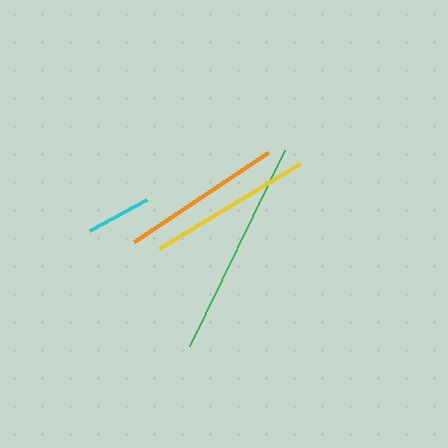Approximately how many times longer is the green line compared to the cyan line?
The green line is approximately 3.4 times the length of the cyan line.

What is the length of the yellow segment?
The yellow segment is approximately 164 pixels long.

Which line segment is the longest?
The green line is the longest at approximately 218 pixels.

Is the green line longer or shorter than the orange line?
The green line is longer than the orange line.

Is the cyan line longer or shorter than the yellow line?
The yellow line is longer than the cyan line.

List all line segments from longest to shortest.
From longest to shortest: green, yellow, orange, cyan.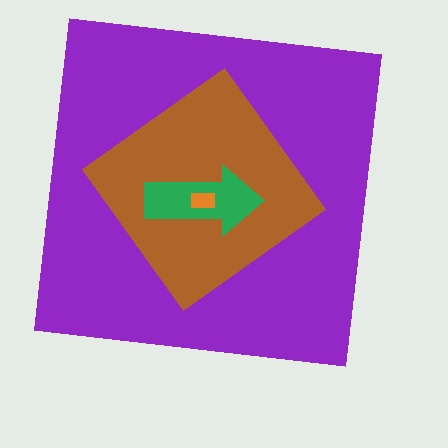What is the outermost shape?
The purple square.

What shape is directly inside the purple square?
The brown diamond.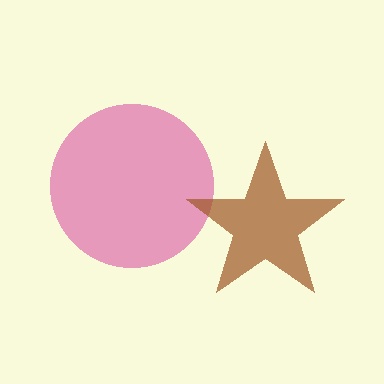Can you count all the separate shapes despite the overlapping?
Yes, there are 2 separate shapes.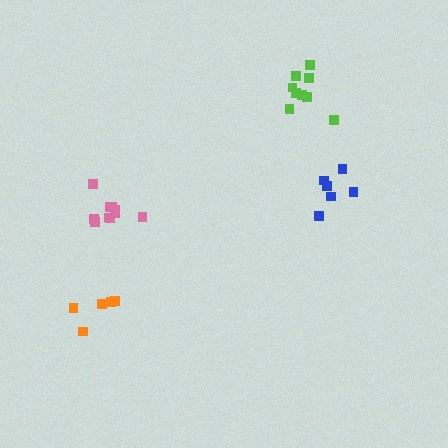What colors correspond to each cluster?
The clusters are colored: orange, blue, pink, lime.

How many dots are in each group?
Group 1: 5 dots, Group 2: 6 dots, Group 3: 10 dots, Group 4: 9 dots (30 total).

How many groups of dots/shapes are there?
There are 4 groups.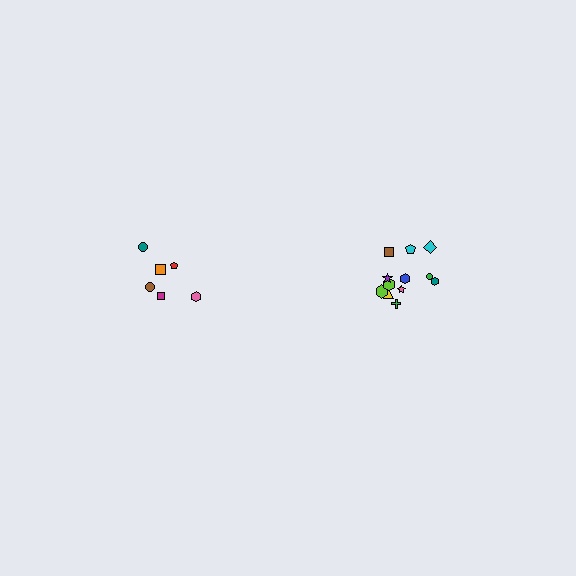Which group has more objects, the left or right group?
The right group.